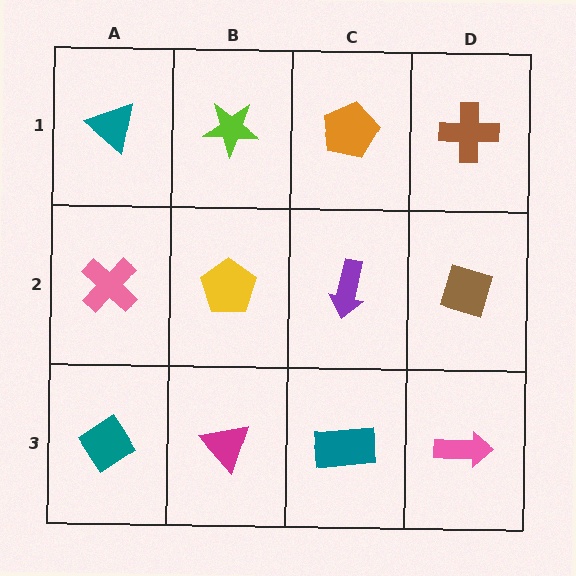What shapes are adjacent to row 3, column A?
A pink cross (row 2, column A), a magenta triangle (row 3, column B).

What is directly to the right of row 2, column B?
A purple arrow.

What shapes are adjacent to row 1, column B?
A yellow pentagon (row 2, column B), a teal triangle (row 1, column A), an orange pentagon (row 1, column C).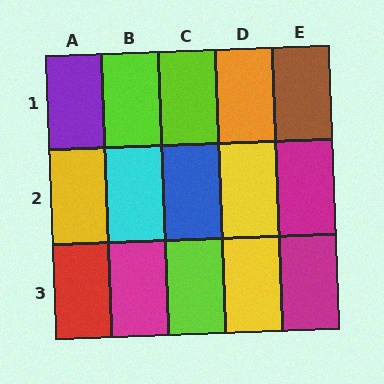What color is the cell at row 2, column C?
Blue.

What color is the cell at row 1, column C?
Lime.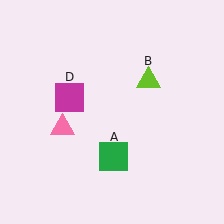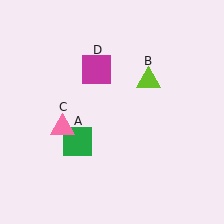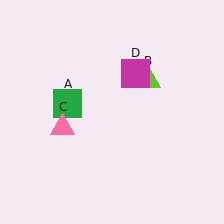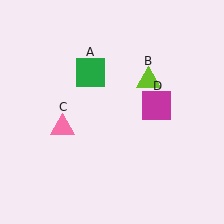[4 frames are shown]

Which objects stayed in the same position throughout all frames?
Lime triangle (object B) and pink triangle (object C) remained stationary.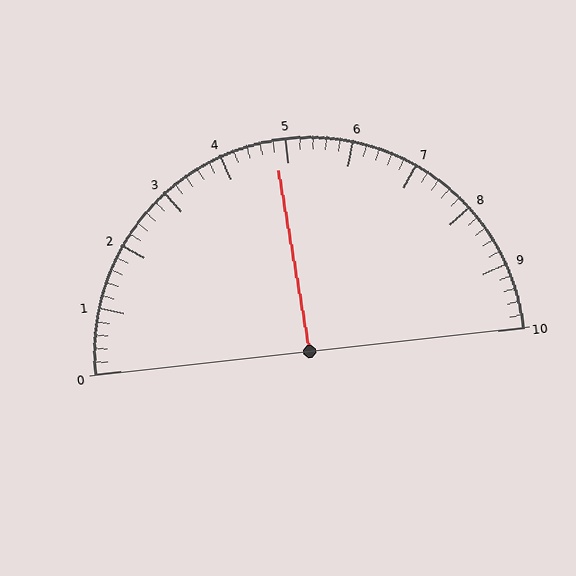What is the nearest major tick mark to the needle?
The nearest major tick mark is 5.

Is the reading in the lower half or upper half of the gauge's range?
The reading is in the lower half of the range (0 to 10).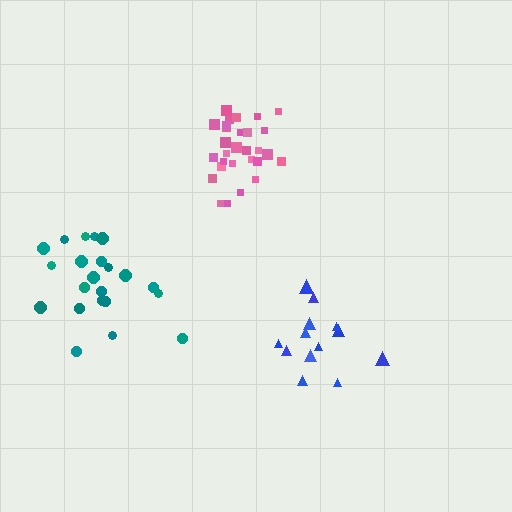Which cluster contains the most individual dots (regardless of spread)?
Pink (29).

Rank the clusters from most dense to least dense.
pink, teal, blue.